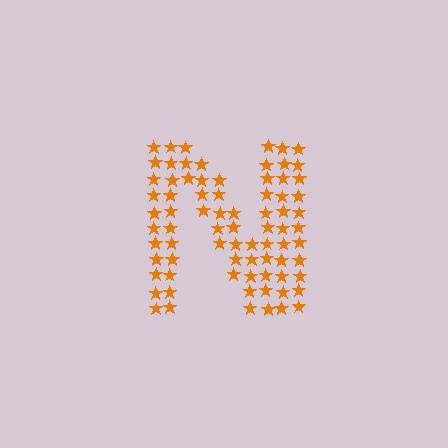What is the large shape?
The large shape is the letter N.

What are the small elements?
The small elements are stars.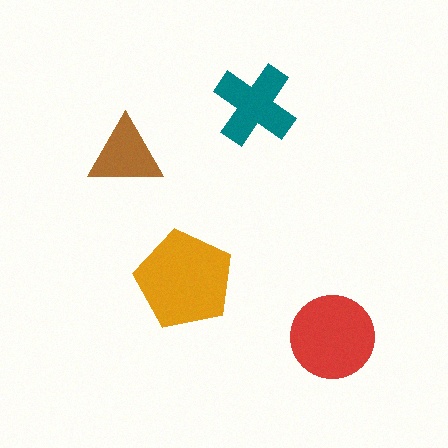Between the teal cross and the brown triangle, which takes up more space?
The teal cross.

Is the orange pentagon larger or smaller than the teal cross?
Larger.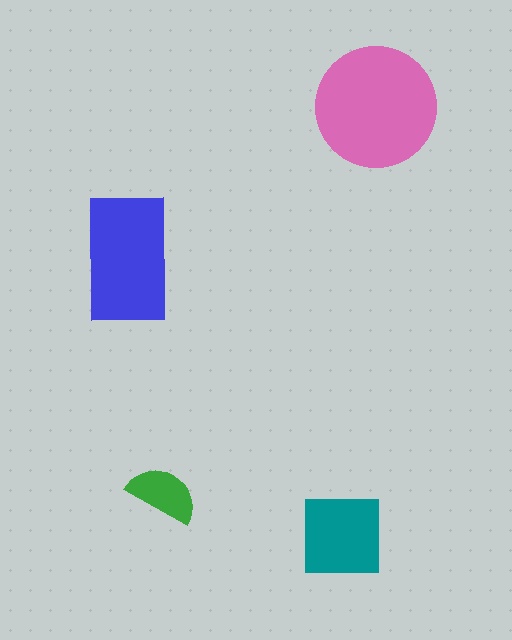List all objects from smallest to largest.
The green semicircle, the teal square, the blue rectangle, the pink circle.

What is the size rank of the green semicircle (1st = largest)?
4th.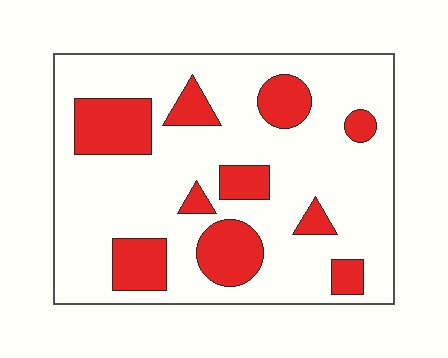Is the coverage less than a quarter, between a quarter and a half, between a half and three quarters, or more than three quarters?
Less than a quarter.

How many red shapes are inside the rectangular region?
10.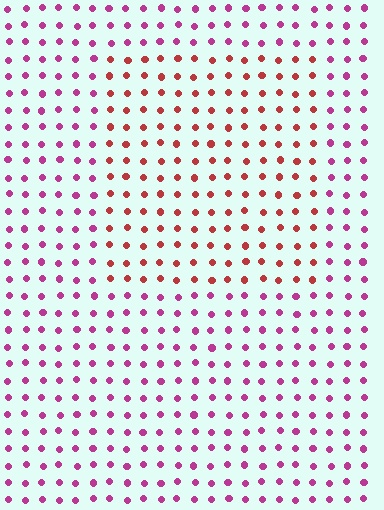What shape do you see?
I see a rectangle.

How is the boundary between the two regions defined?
The boundary is defined purely by a slight shift in hue (about 41 degrees). Spacing, size, and orientation are identical on both sides.